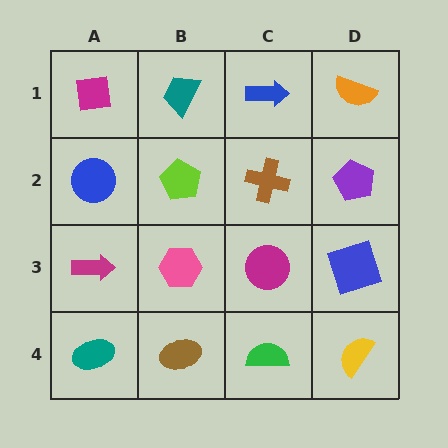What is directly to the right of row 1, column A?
A teal trapezoid.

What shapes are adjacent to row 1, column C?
A brown cross (row 2, column C), a teal trapezoid (row 1, column B), an orange semicircle (row 1, column D).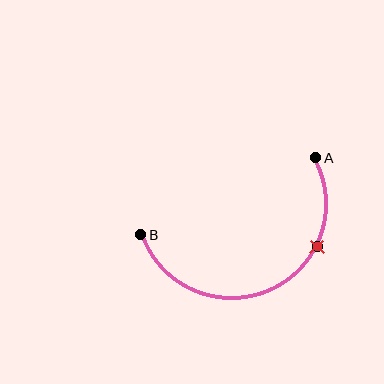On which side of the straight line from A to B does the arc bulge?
The arc bulges below the straight line connecting A and B.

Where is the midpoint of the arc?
The arc midpoint is the point on the curve farthest from the straight line joining A and B. It sits below that line.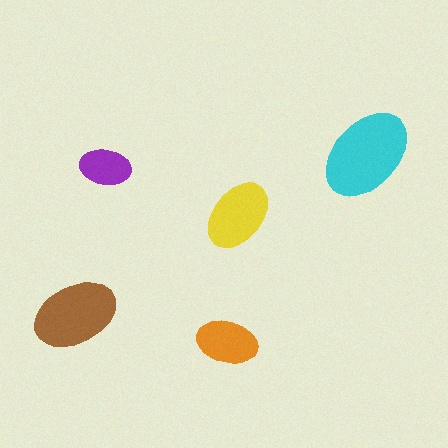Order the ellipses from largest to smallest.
the cyan one, the brown one, the yellow one, the orange one, the purple one.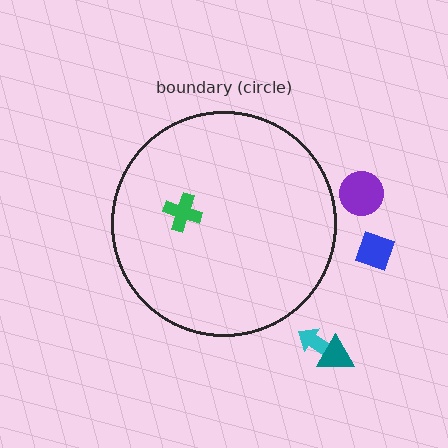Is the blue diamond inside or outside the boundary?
Outside.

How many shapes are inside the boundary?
1 inside, 4 outside.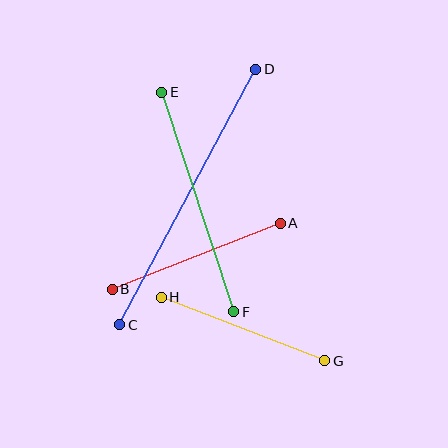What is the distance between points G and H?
The distance is approximately 175 pixels.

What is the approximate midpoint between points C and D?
The midpoint is at approximately (188, 197) pixels.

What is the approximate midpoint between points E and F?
The midpoint is at approximately (198, 202) pixels.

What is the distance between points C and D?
The distance is approximately 289 pixels.